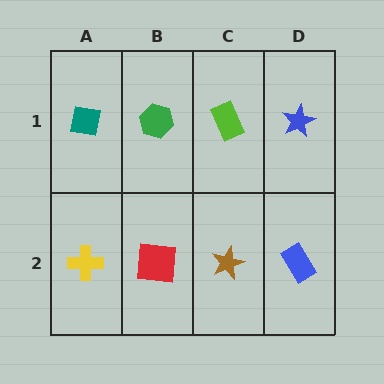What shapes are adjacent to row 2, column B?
A green hexagon (row 1, column B), a yellow cross (row 2, column A), a brown star (row 2, column C).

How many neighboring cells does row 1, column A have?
2.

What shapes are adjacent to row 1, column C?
A brown star (row 2, column C), a green hexagon (row 1, column B), a blue star (row 1, column D).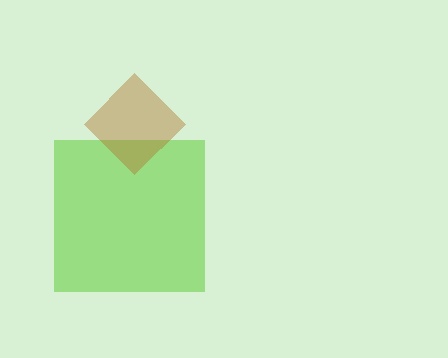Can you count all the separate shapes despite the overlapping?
Yes, there are 2 separate shapes.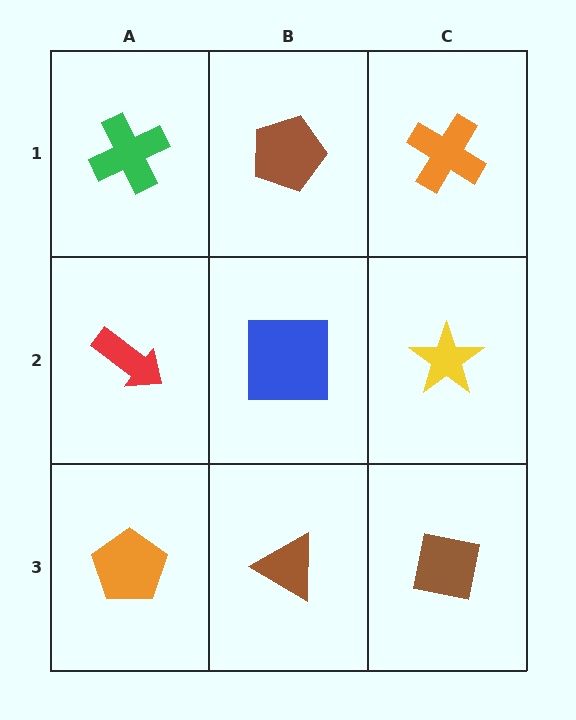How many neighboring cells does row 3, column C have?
2.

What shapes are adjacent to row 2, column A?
A green cross (row 1, column A), an orange pentagon (row 3, column A), a blue square (row 2, column B).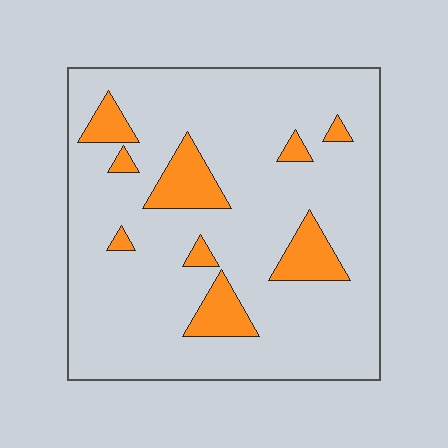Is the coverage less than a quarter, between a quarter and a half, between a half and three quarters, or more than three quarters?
Less than a quarter.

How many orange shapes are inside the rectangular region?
9.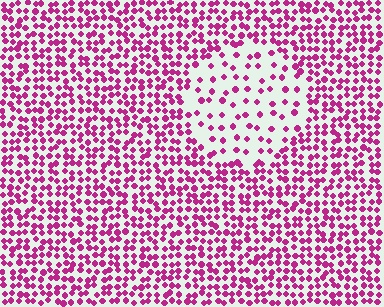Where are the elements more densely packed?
The elements are more densely packed outside the circle boundary.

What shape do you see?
I see a circle.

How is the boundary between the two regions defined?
The boundary is defined by a change in element density (approximately 2.5x ratio). All elements are the same color, size, and shape.